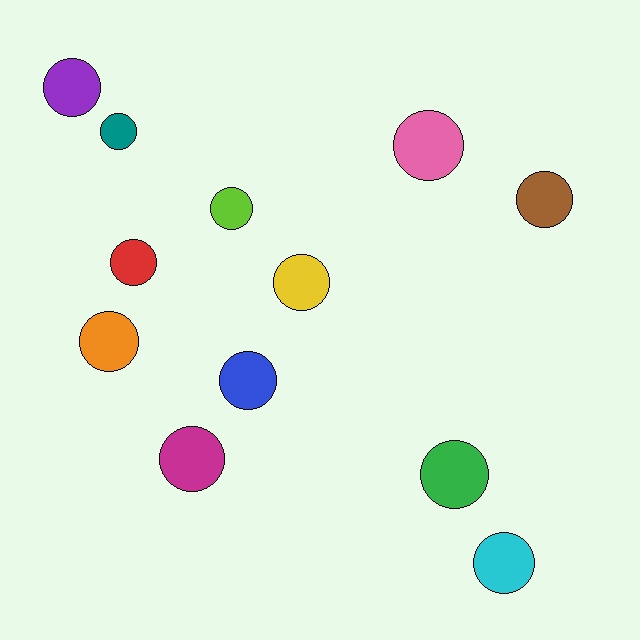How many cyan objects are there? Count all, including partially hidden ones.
There is 1 cyan object.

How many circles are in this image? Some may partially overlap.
There are 12 circles.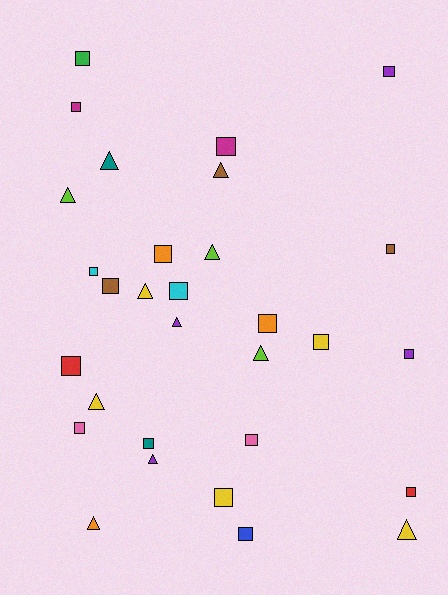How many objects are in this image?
There are 30 objects.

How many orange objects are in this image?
There are 3 orange objects.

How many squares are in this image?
There are 19 squares.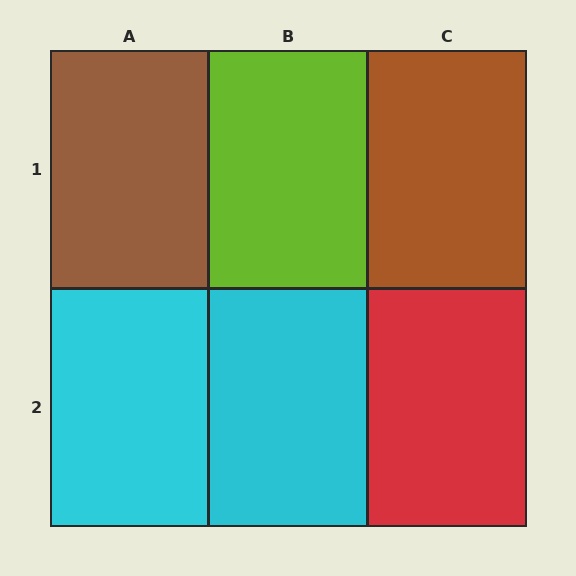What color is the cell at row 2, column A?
Cyan.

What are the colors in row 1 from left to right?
Brown, lime, brown.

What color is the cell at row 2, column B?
Cyan.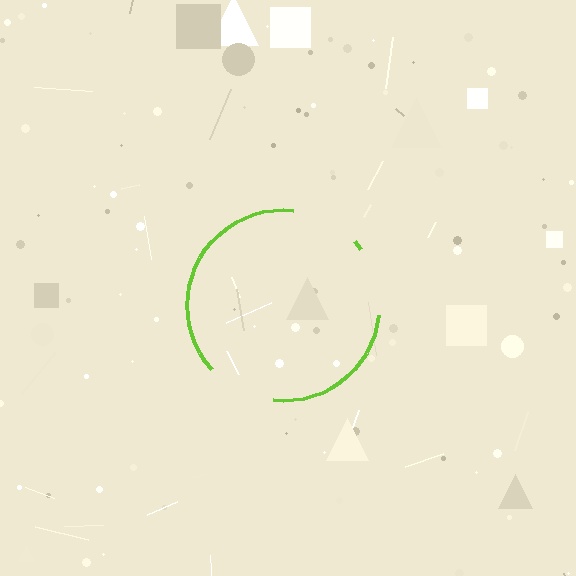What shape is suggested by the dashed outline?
The dashed outline suggests a circle.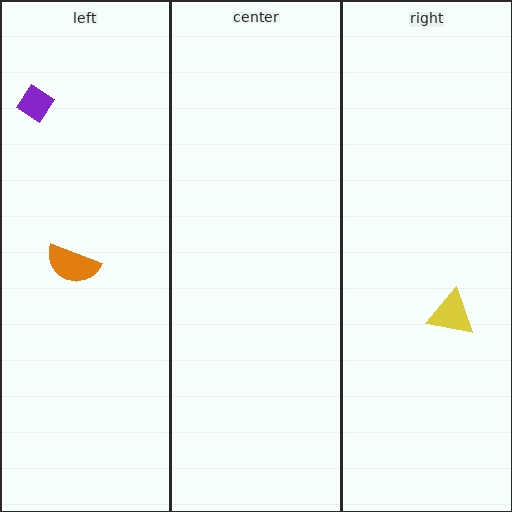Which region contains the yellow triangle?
The right region.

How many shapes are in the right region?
1.